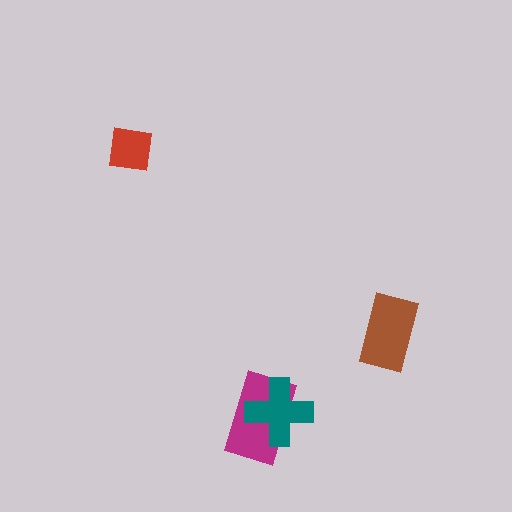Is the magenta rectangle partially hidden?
Yes, it is partially covered by another shape.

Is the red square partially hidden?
No, no other shape covers it.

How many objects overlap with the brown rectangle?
0 objects overlap with the brown rectangle.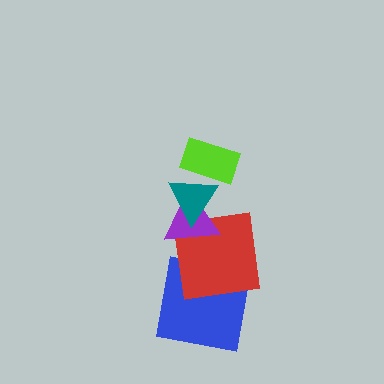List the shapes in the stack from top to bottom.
From top to bottom: the lime rectangle, the teal triangle, the purple triangle, the red square, the blue square.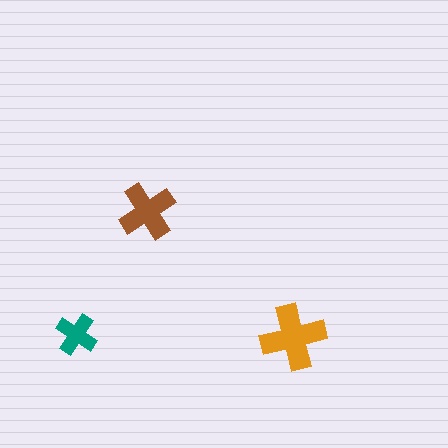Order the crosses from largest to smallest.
the orange one, the brown one, the teal one.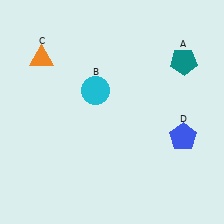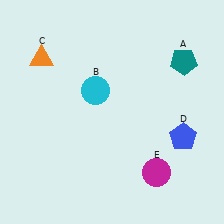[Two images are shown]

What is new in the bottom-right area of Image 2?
A magenta circle (E) was added in the bottom-right area of Image 2.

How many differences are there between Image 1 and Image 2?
There is 1 difference between the two images.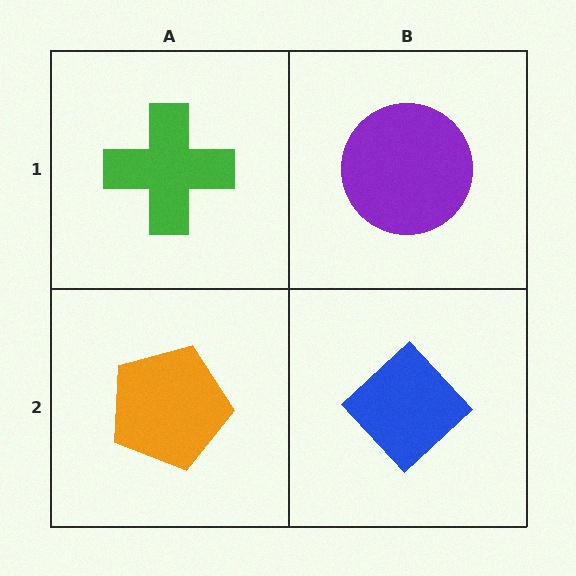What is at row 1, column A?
A green cross.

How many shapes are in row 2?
2 shapes.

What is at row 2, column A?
An orange pentagon.